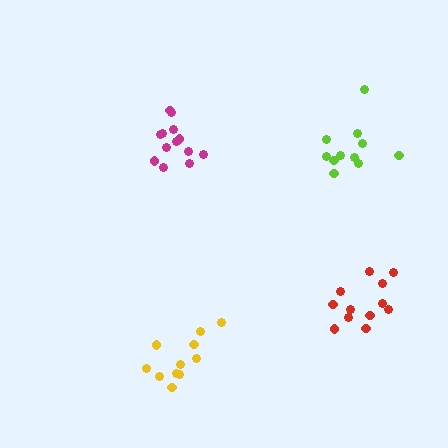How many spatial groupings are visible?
There are 4 spatial groupings.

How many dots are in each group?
Group 1: 13 dots, Group 2: 11 dots, Group 3: 11 dots, Group 4: 12 dots (47 total).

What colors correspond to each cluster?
The clusters are colored: magenta, lime, yellow, red.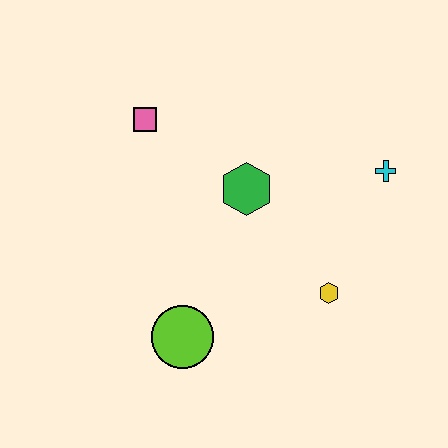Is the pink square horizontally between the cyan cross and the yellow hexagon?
No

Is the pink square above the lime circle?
Yes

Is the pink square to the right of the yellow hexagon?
No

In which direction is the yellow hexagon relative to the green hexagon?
The yellow hexagon is below the green hexagon.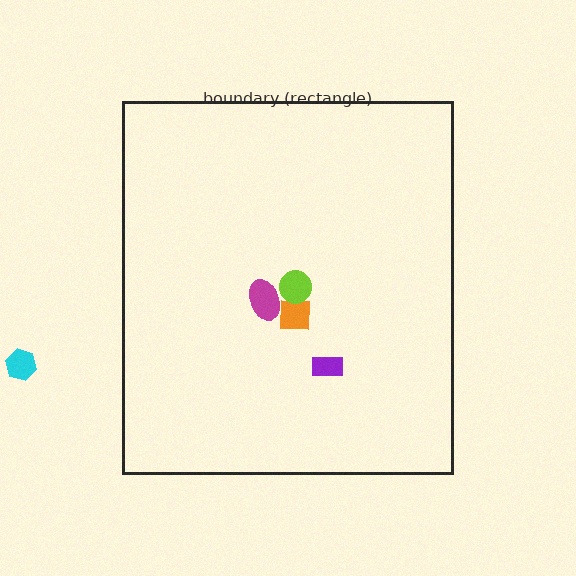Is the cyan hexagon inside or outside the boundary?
Outside.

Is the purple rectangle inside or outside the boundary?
Inside.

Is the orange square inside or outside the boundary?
Inside.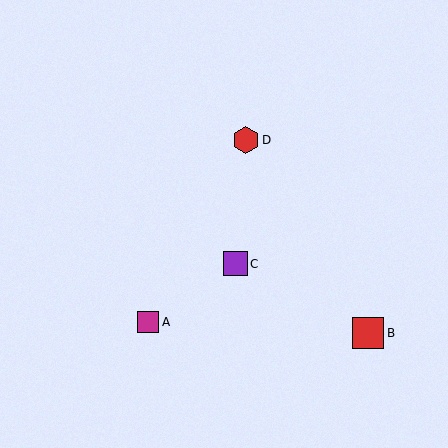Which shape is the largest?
The red square (labeled B) is the largest.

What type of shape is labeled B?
Shape B is a red square.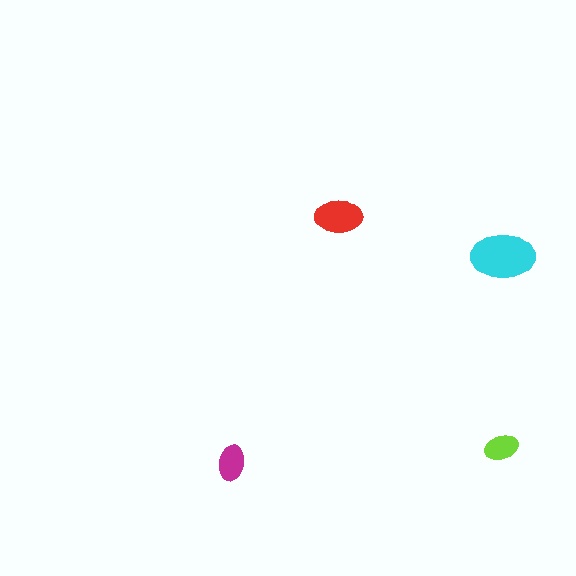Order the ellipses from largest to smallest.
the cyan one, the red one, the magenta one, the lime one.